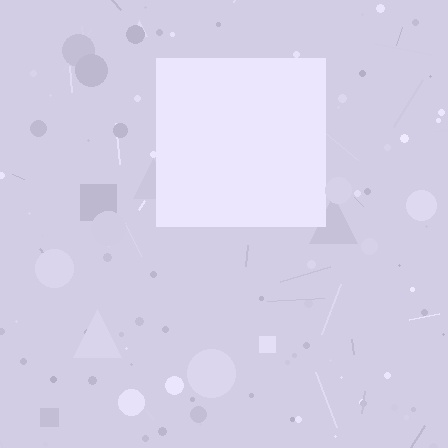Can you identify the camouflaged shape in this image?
The camouflaged shape is a square.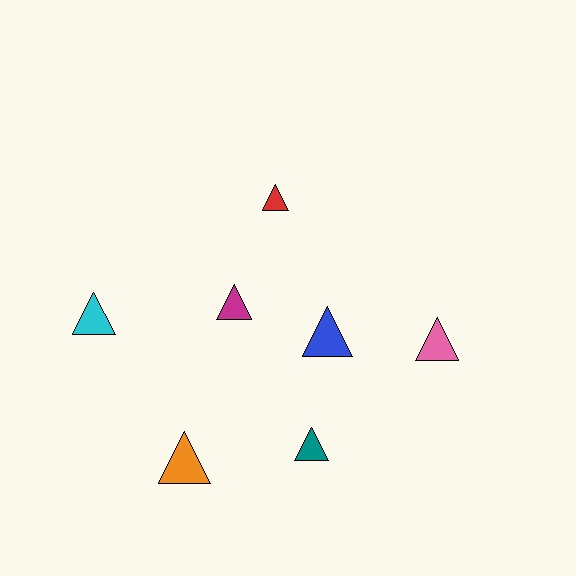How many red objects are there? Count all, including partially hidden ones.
There is 1 red object.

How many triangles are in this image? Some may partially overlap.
There are 7 triangles.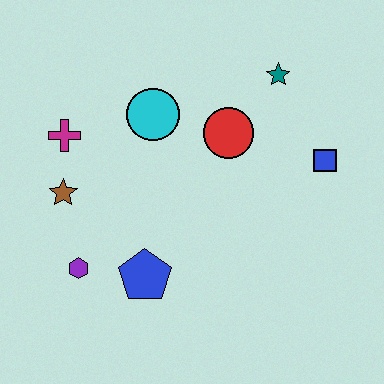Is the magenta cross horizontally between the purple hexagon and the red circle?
No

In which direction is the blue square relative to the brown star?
The blue square is to the right of the brown star.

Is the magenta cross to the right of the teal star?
No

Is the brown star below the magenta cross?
Yes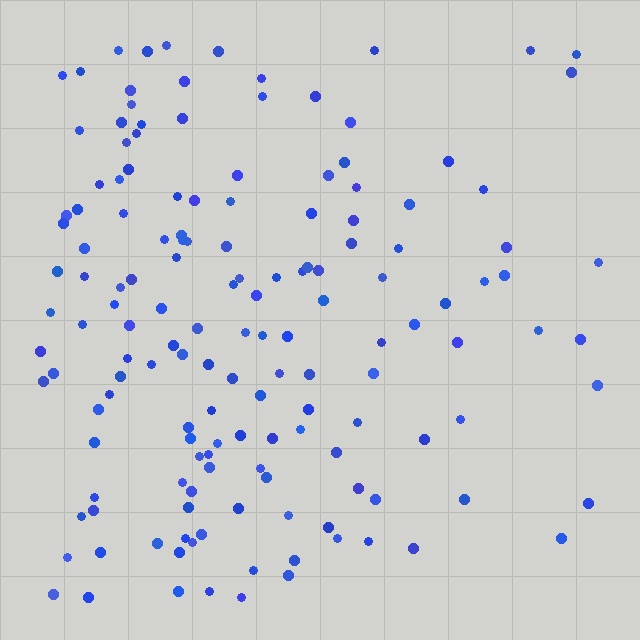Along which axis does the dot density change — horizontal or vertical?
Horizontal.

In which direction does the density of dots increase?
From right to left, with the left side densest.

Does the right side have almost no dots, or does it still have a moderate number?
Still a moderate number, just noticeably fewer than the left.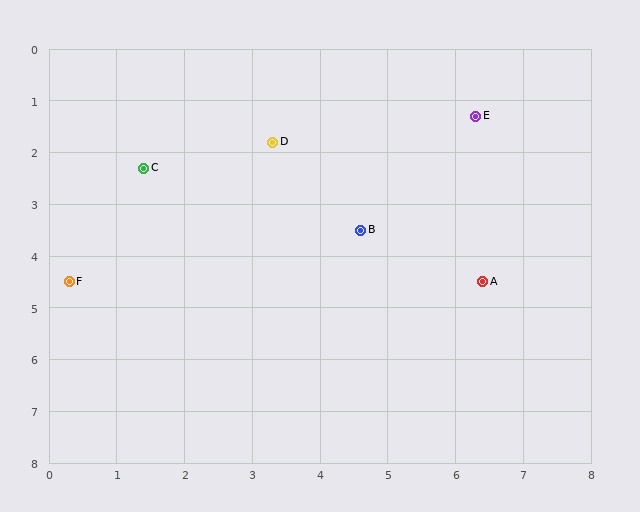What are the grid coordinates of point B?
Point B is at approximately (4.6, 3.5).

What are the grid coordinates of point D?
Point D is at approximately (3.3, 1.8).